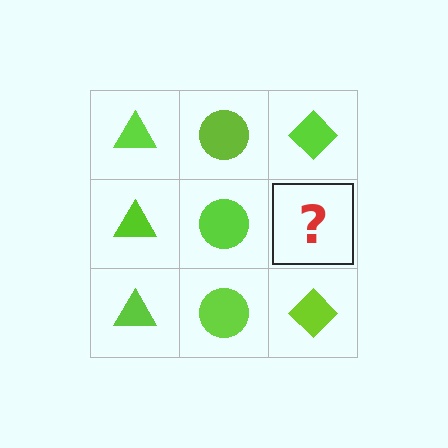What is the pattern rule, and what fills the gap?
The rule is that each column has a consistent shape. The gap should be filled with a lime diamond.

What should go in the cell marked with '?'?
The missing cell should contain a lime diamond.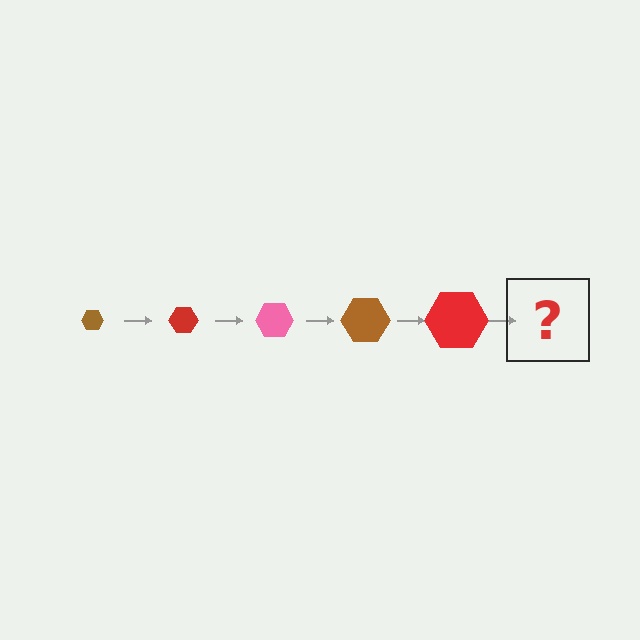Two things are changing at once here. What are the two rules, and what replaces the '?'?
The two rules are that the hexagon grows larger each step and the color cycles through brown, red, and pink. The '?' should be a pink hexagon, larger than the previous one.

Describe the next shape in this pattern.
It should be a pink hexagon, larger than the previous one.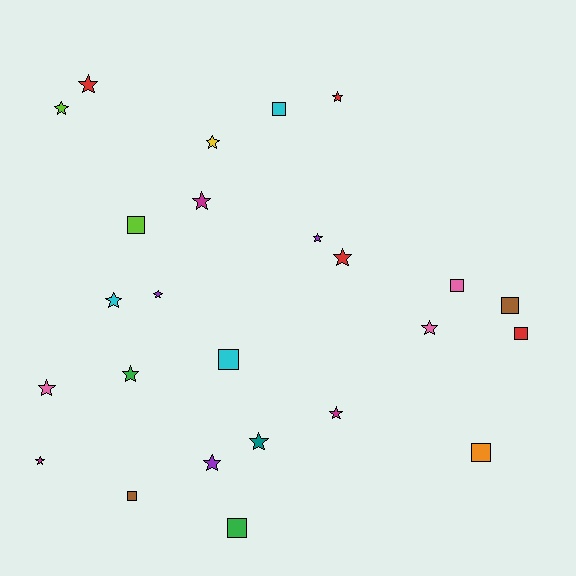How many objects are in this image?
There are 25 objects.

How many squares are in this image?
There are 9 squares.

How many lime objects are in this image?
There are 2 lime objects.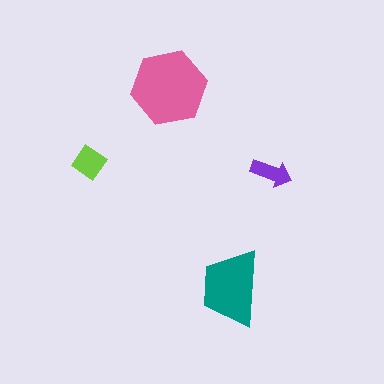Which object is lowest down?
The teal trapezoid is bottommost.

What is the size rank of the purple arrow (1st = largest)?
4th.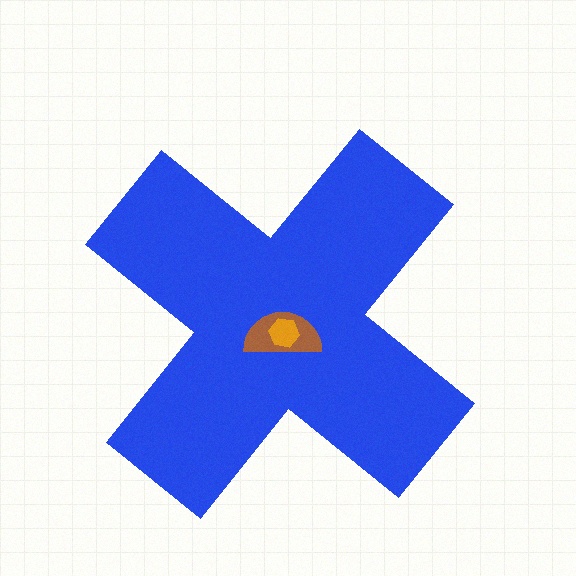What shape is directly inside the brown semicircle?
The orange hexagon.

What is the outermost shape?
The blue cross.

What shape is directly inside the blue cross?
The brown semicircle.